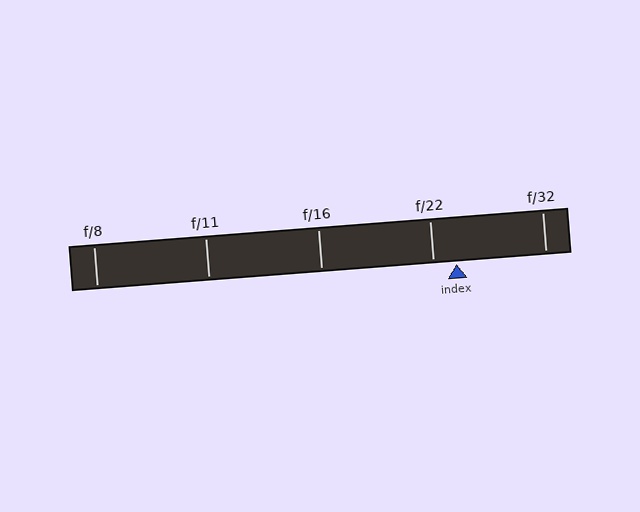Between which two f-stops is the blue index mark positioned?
The index mark is between f/22 and f/32.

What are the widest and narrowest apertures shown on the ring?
The widest aperture shown is f/8 and the narrowest is f/32.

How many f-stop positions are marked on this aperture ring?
There are 5 f-stop positions marked.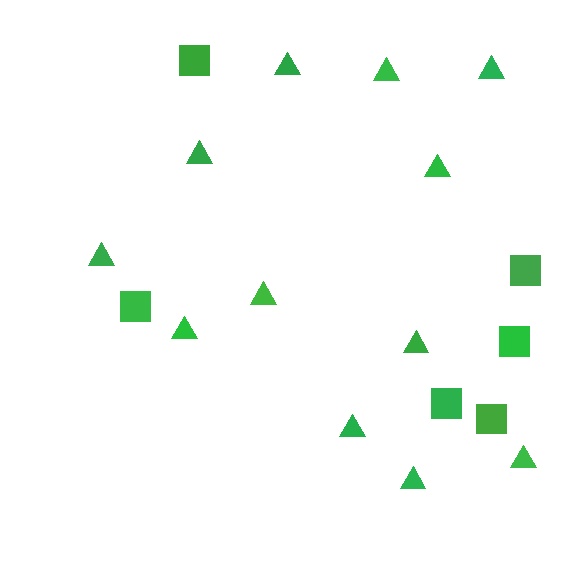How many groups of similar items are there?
There are 2 groups: one group of triangles (12) and one group of squares (6).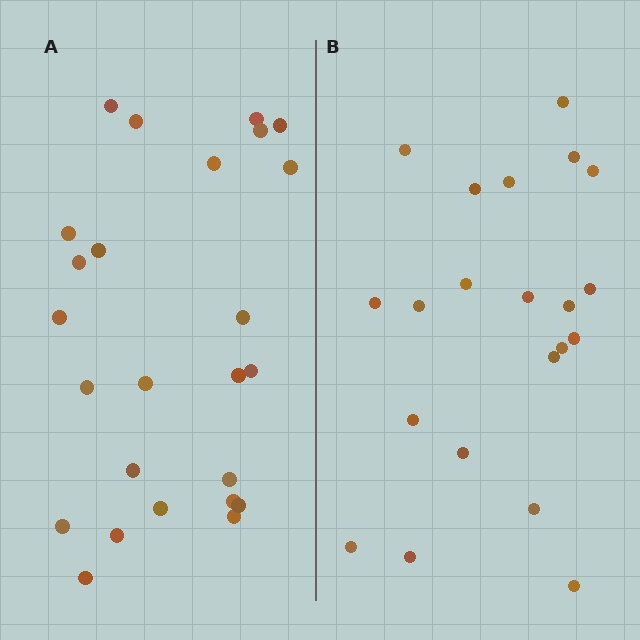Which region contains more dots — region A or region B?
Region A (the left region) has more dots.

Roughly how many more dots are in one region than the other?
Region A has about 4 more dots than region B.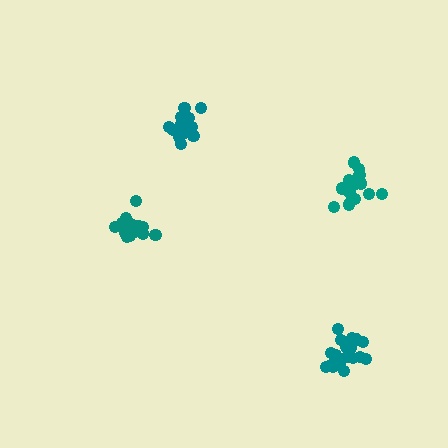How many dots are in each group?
Group 1: 15 dots, Group 2: 20 dots, Group 3: 15 dots, Group 4: 21 dots (71 total).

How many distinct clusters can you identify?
There are 4 distinct clusters.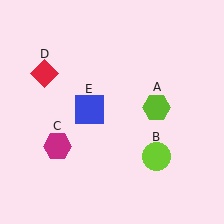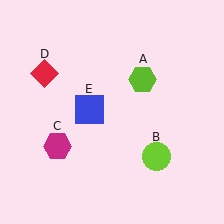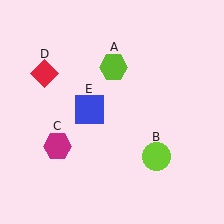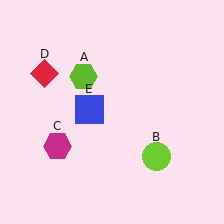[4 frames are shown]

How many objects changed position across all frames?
1 object changed position: lime hexagon (object A).